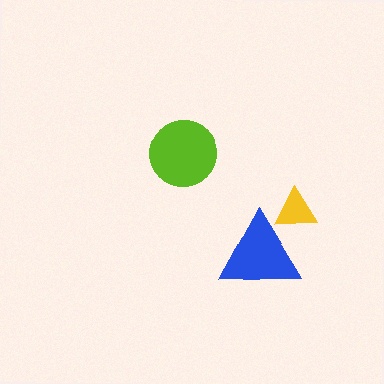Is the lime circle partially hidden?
No, no other shape covers it.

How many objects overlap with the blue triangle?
1 object overlaps with the blue triangle.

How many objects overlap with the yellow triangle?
1 object overlaps with the yellow triangle.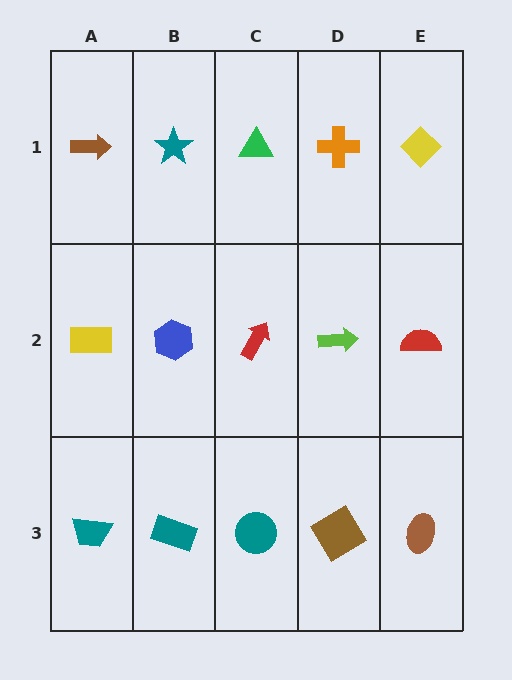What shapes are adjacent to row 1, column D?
A lime arrow (row 2, column D), a green triangle (row 1, column C), a yellow diamond (row 1, column E).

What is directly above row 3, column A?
A yellow rectangle.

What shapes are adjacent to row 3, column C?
A red arrow (row 2, column C), a teal rectangle (row 3, column B), a brown diamond (row 3, column D).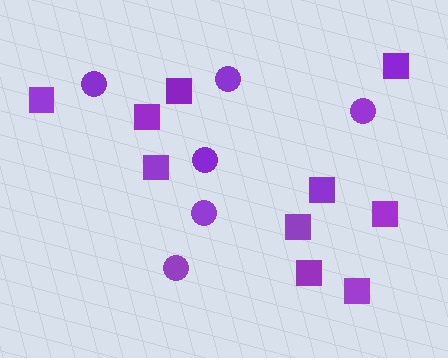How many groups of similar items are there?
There are 2 groups: one group of circles (6) and one group of squares (10).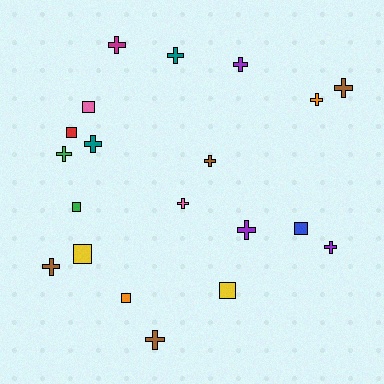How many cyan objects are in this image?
There are no cyan objects.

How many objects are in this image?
There are 20 objects.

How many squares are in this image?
There are 7 squares.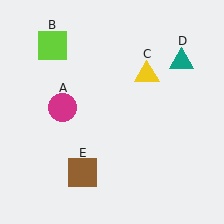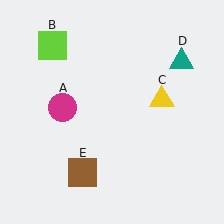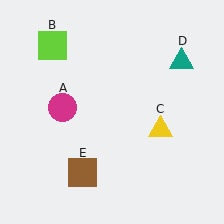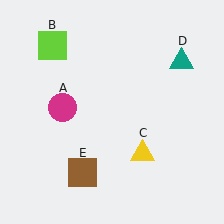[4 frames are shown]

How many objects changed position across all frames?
1 object changed position: yellow triangle (object C).